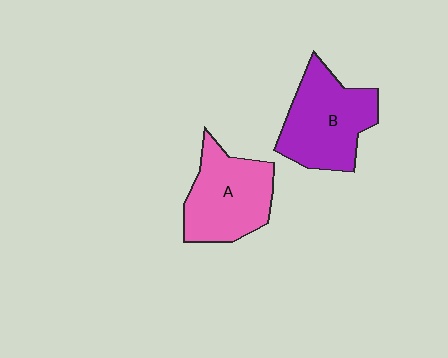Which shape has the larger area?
Shape B (purple).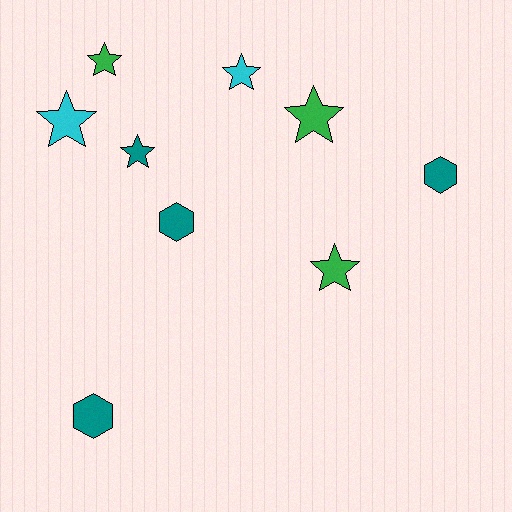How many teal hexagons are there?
There are 3 teal hexagons.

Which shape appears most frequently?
Star, with 6 objects.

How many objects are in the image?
There are 9 objects.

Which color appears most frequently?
Teal, with 4 objects.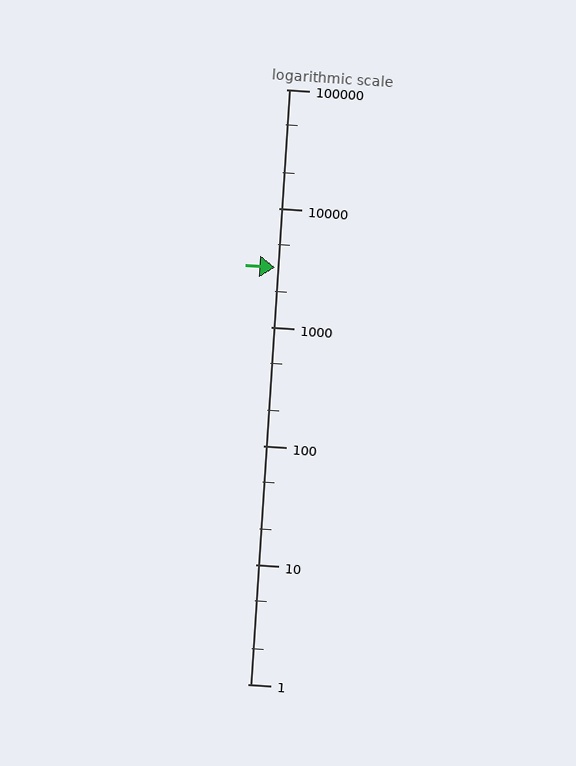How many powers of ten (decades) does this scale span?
The scale spans 5 decades, from 1 to 100000.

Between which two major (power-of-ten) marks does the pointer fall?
The pointer is between 1000 and 10000.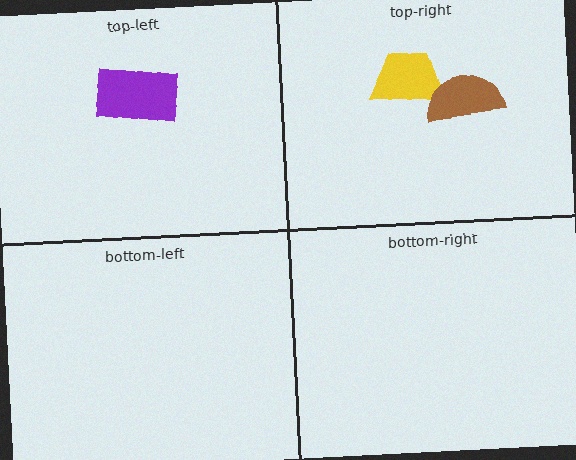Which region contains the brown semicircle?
The top-right region.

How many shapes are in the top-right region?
2.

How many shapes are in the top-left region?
1.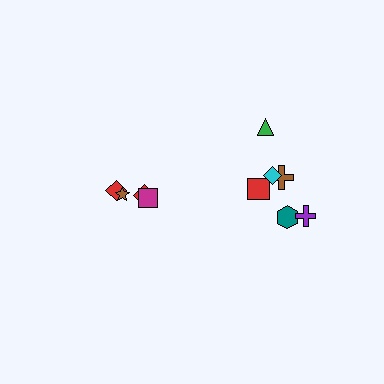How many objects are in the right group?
There are 6 objects.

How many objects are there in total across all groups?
There are 10 objects.